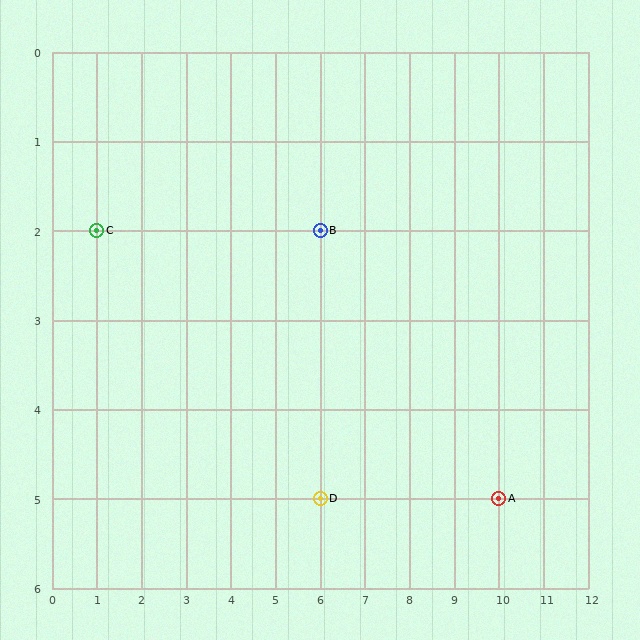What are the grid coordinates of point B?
Point B is at grid coordinates (6, 2).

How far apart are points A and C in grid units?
Points A and C are 9 columns and 3 rows apart (about 9.5 grid units diagonally).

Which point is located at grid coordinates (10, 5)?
Point A is at (10, 5).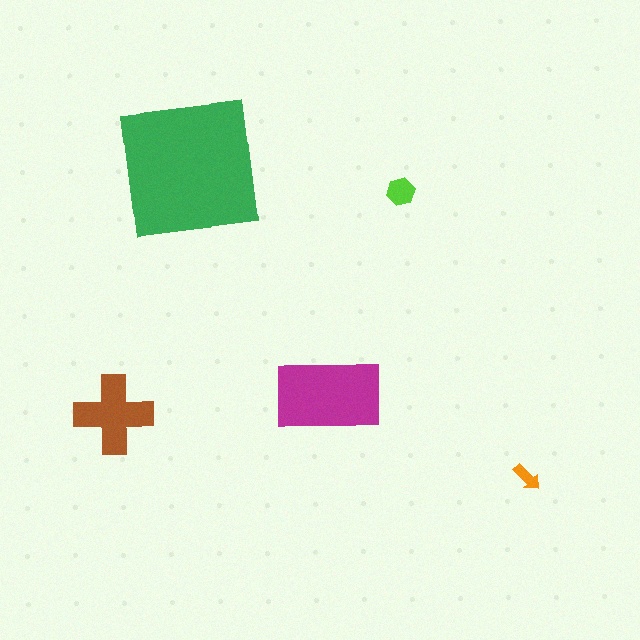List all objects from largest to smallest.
The green square, the magenta rectangle, the brown cross, the lime hexagon, the orange arrow.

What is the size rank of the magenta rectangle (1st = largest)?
2nd.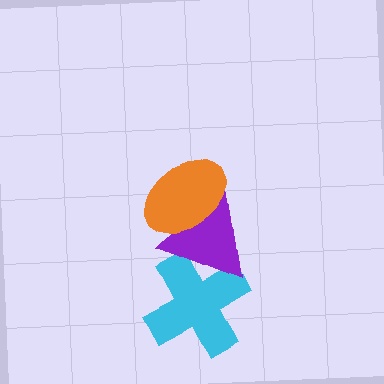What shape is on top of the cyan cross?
The purple triangle is on top of the cyan cross.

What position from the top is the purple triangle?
The purple triangle is 2nd from the top.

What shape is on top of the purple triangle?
The orange ellipse is on top of the purple triangle.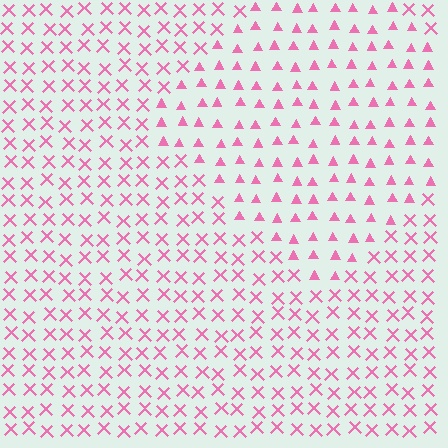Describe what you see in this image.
The image is filled with small pink elements arranged in a uniform grid. A diamond-shaped region contains triangles, while the surrounding area contains X marks. The boundary is defined purely by the change in element shape.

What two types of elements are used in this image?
The image uses triangles inside the diamond region and X marks outside it.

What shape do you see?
I see a diamond.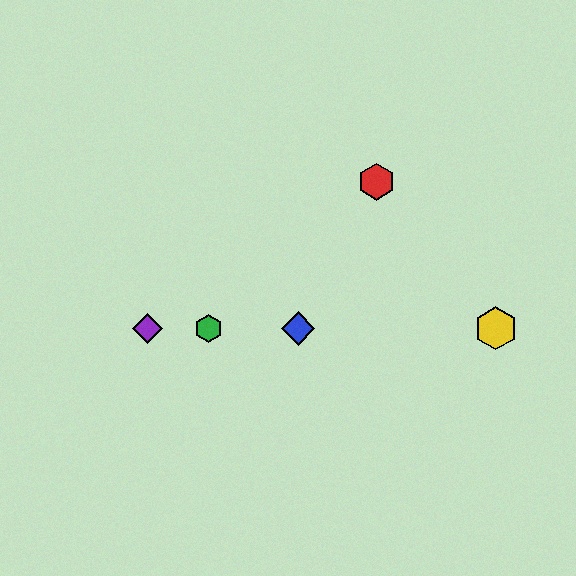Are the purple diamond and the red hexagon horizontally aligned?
No, the purple diamond is at y≈328 and the red hexagon is at y≈182.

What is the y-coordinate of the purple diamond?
The purple diamond is at y≈328.